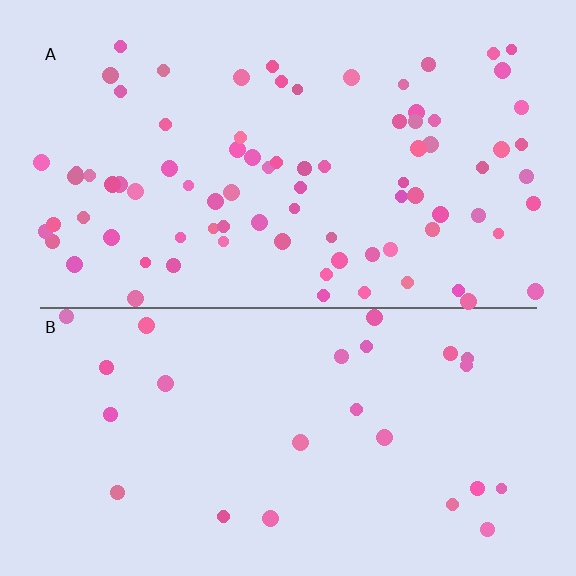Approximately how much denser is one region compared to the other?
Approximately 3.2× — region A over region B.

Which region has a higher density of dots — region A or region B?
A (the top).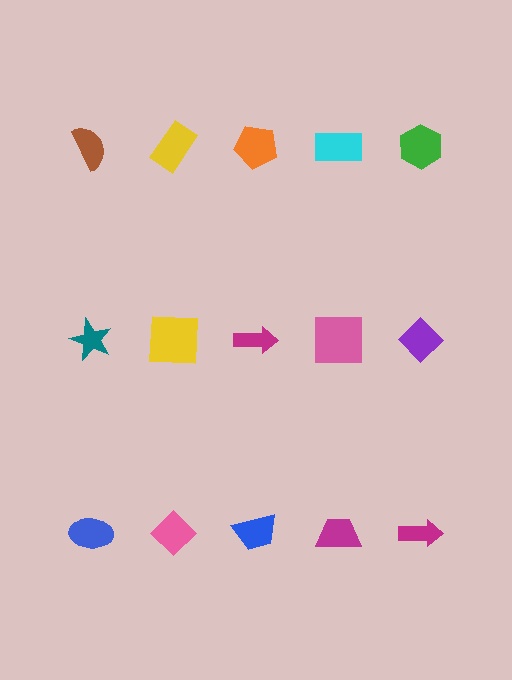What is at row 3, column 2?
A pink diamond.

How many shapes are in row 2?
5 shapes.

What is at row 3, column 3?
A blue trapezoid.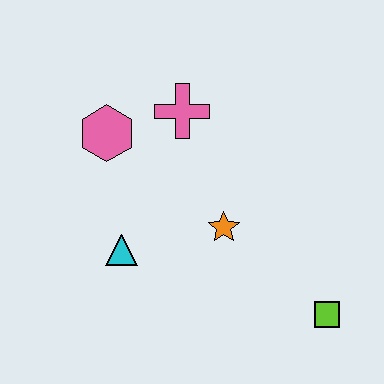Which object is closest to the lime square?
The orange star is closest to the lime square.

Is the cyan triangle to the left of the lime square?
Yes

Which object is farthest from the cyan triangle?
The lime square is farthest from the cyan triangle.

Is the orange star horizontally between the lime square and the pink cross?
Yes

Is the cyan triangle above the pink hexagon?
No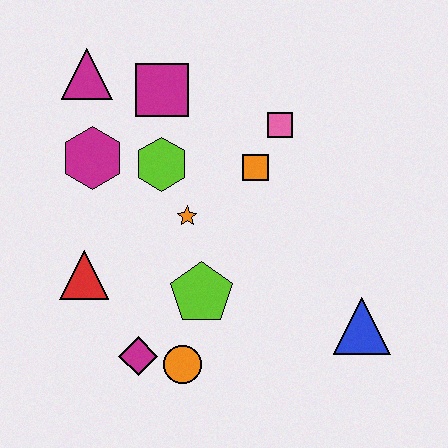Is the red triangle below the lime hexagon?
Yes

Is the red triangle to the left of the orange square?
Yes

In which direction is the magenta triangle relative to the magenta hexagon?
The magenta triangle is above the magenta hexagon.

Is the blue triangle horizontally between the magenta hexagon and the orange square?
No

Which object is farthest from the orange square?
The magenta diamond is farthest from the orange square.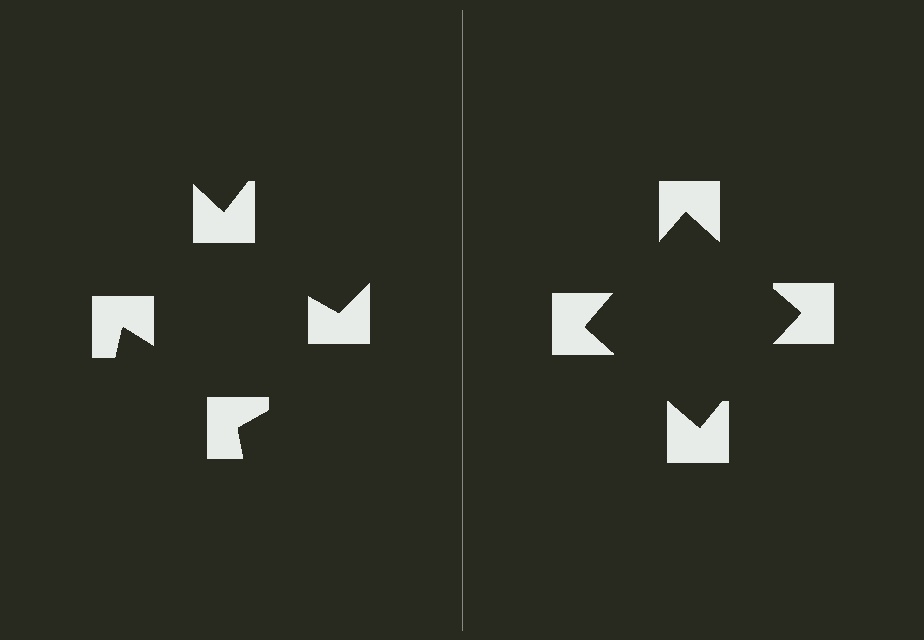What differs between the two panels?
The notched squares are positioned identically on both sides; only the wedge orientations differ. On the right they align to a square; on the left they are misaligned.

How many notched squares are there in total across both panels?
8 — 4 on each side.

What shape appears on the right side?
An illusory square.